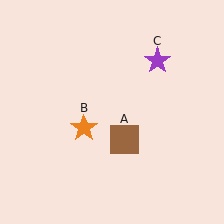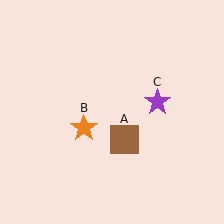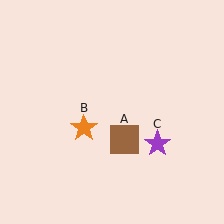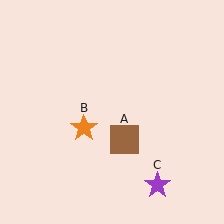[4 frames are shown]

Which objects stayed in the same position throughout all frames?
Brown square (object A) and orange star (object B) remained stationary.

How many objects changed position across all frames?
1 object changed position: purple star (object C).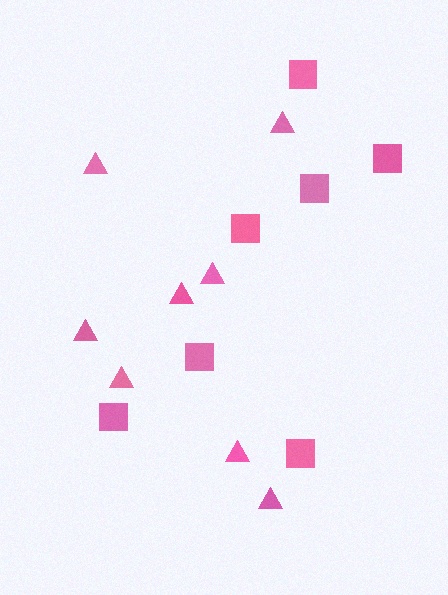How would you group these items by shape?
There are 2 groups: one group of squares (7) and one group of triangles (8).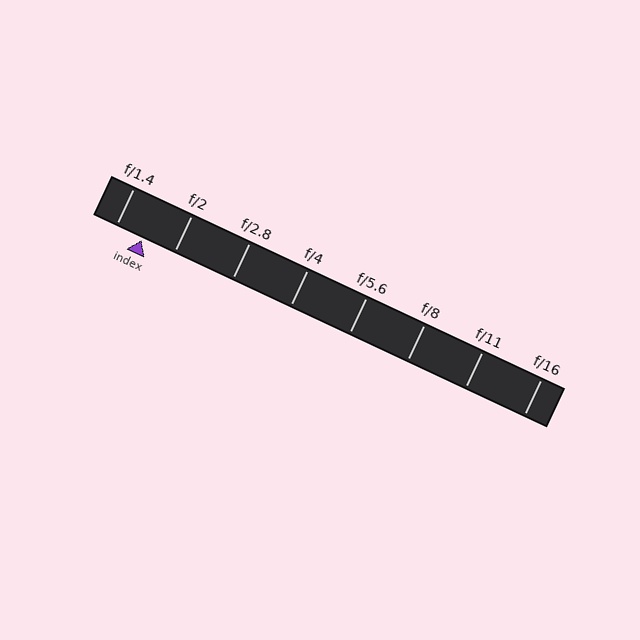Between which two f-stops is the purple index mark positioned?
The index mark is between f/1.4 and f/2.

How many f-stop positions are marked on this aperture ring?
There are 8 f-stop positions marked.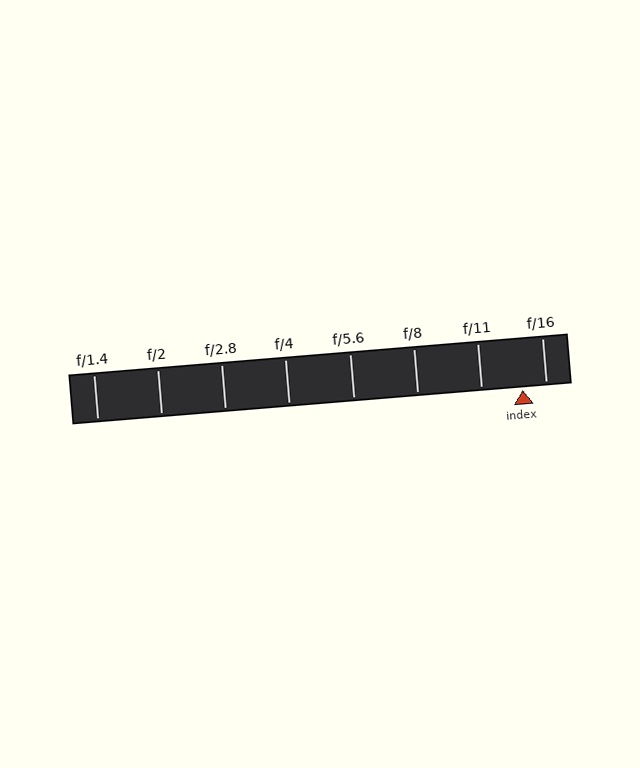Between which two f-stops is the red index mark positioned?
The index mark is between f/11 and f/16.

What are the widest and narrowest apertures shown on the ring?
The widest aperture shown is f/1.4 and the narrowest is f/16.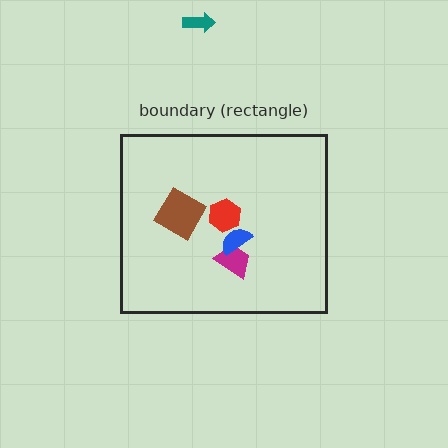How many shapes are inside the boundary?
4 inside, 1 outside.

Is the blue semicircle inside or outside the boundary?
Inside.